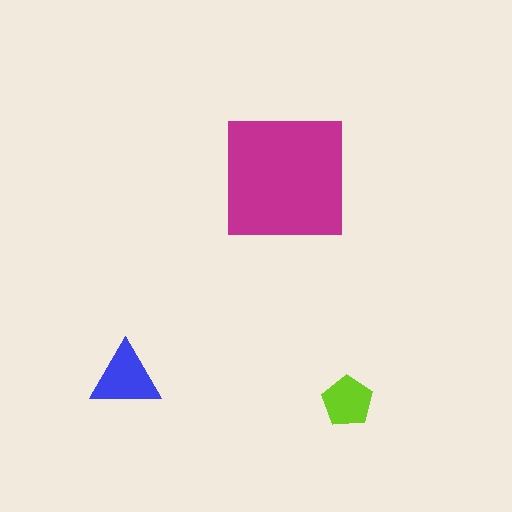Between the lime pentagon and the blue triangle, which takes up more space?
The blue triangle.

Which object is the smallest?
The lime pentagon.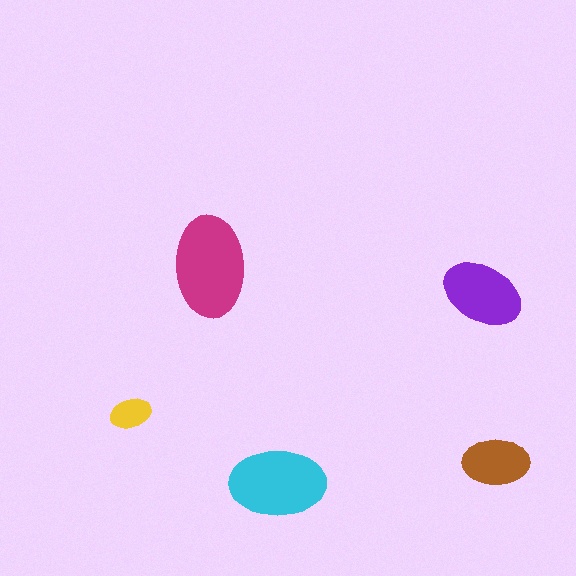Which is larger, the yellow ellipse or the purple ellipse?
The purple one.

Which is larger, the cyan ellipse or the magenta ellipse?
The magenta one.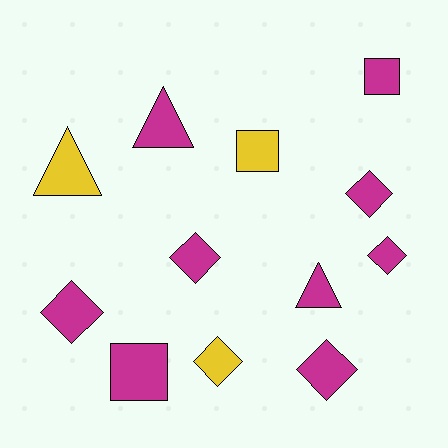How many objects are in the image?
There are 12 objects.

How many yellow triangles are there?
There is 1 yellow triangle.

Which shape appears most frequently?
Diamond, with 6 objects.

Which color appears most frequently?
Magenta, with 9 objects.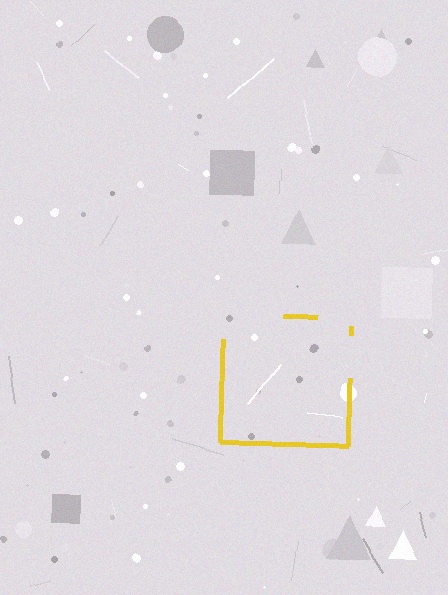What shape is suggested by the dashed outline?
The dashed outline suggests a square.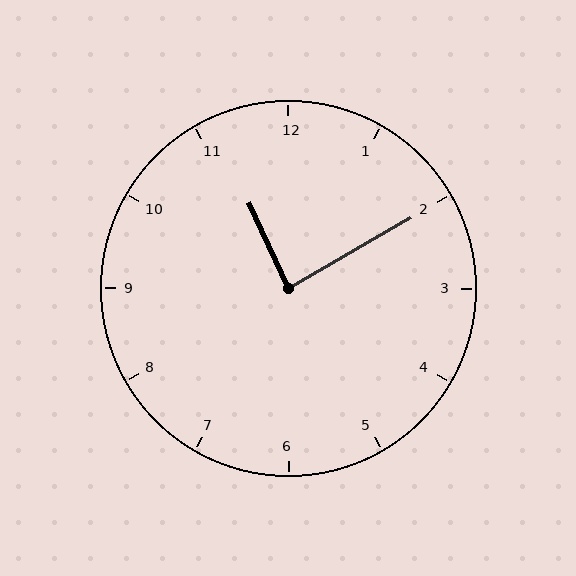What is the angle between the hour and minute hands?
Approximately 85 degrees.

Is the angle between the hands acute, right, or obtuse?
It is right.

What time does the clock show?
11:10.